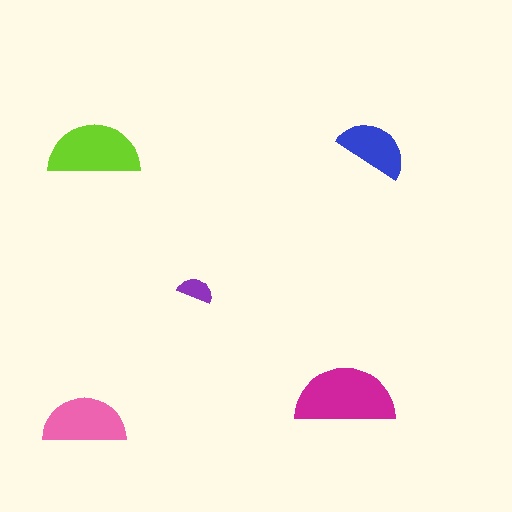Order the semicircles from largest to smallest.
the magenta one, the lime one, the pink one, the blue one, the purple one.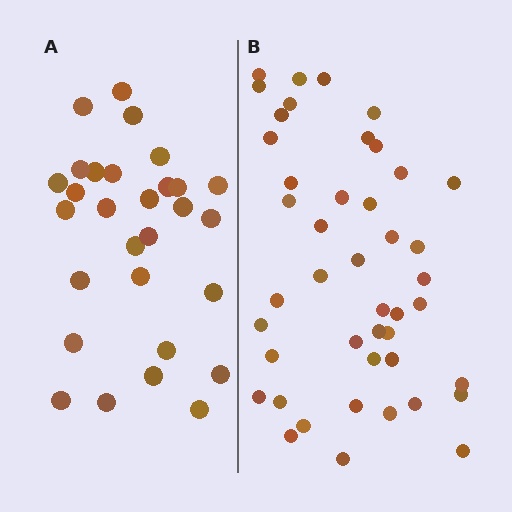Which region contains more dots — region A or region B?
Region B (the right region) has more dots.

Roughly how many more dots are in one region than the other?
Region B has approximately 15 more dots than region A.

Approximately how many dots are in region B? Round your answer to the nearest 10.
About 40 dots. (The exact count is 44, which rounds to 40.)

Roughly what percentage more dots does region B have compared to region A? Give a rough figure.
About 50% more.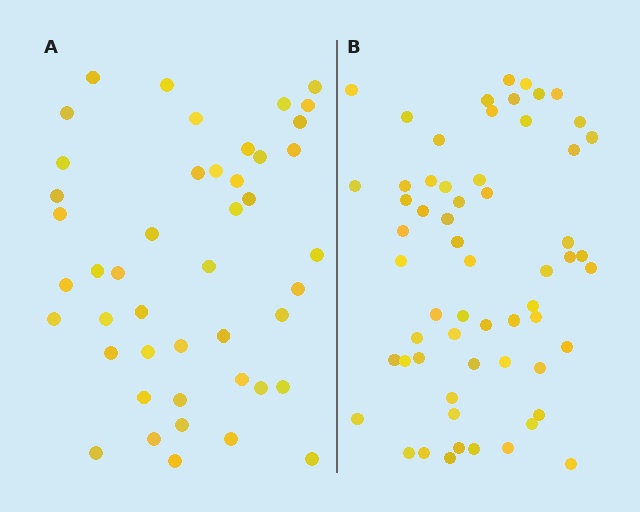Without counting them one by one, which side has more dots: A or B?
Region B (the right region) has more dots.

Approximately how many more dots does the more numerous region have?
Region B has approximately 15 more dots than region A.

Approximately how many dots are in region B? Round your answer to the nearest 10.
About 60 dots.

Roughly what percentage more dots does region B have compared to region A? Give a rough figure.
About 35% more.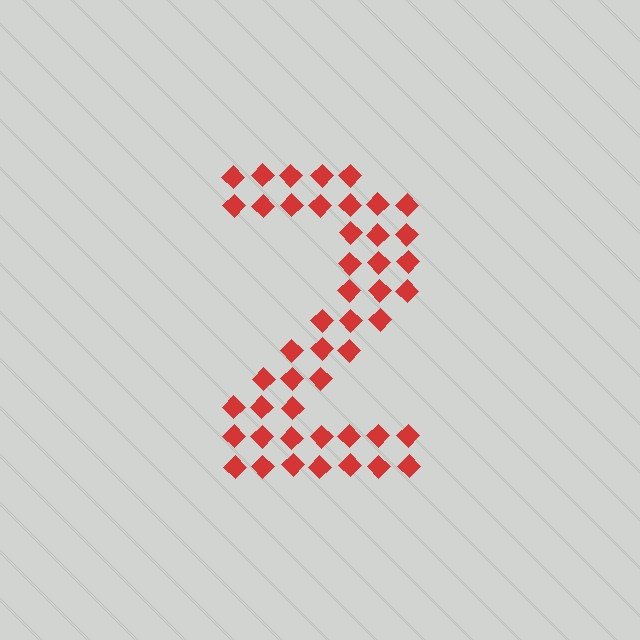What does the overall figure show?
The overall figure shows the digit 2.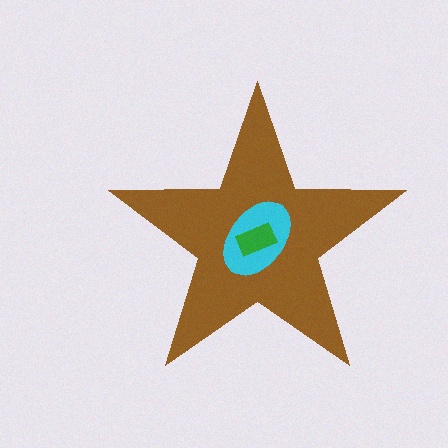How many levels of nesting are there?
3.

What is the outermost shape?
The brown star.